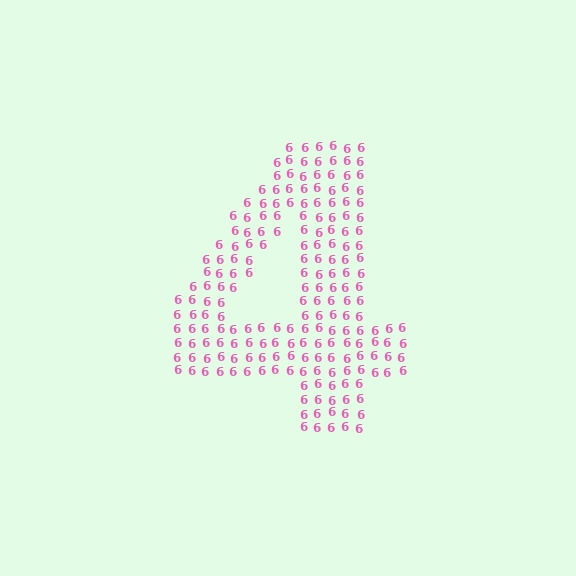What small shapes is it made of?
It is made of small digit 6's.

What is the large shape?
The large shape is the digit 4.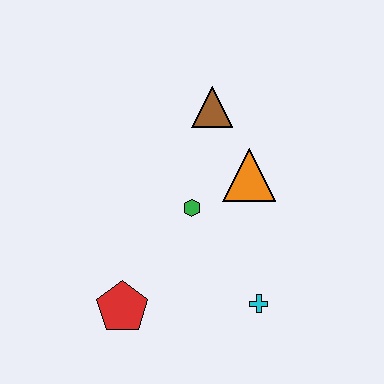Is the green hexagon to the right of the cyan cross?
No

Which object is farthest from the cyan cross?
The brown triangle is farthest from the cyan cross.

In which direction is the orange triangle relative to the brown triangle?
The orange triangle is below the brown triangle.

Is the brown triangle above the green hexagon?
Yes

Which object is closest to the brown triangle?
The orange triangle is closest to the brown triangle.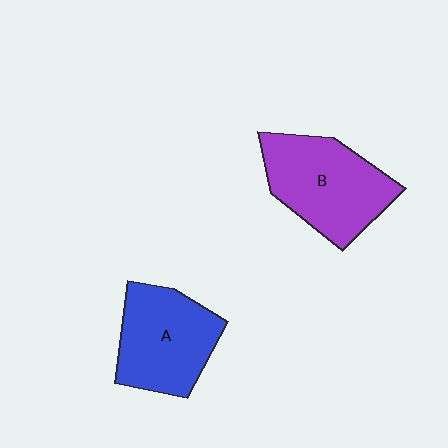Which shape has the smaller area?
Shape A (blue).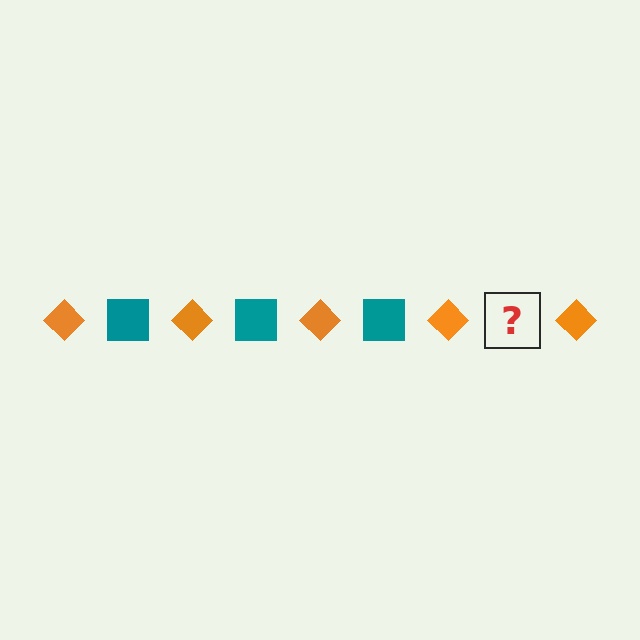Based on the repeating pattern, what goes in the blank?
The blank should be a teal square.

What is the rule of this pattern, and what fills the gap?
The rule is that the pattern alternates between orange diamond and teal square. The gap should be filled with a teal square.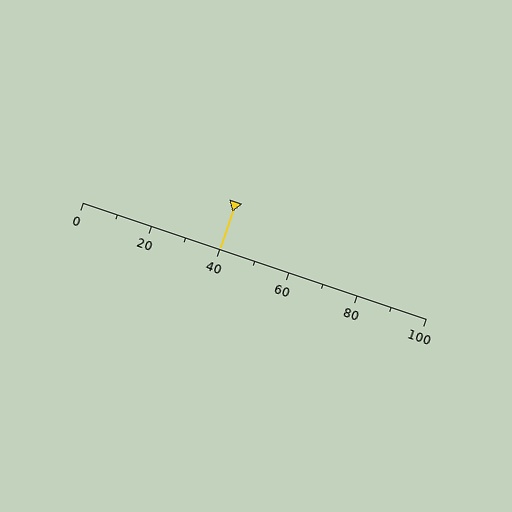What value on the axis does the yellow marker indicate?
The marker indicates approximately 40.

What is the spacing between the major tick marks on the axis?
The major ticks are spaced 20 apart.